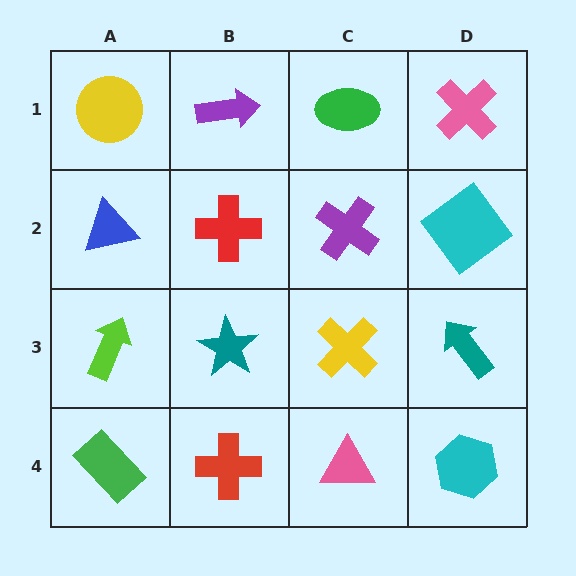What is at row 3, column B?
A teal star.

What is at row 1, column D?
A pink cross.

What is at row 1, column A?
A yellow circle.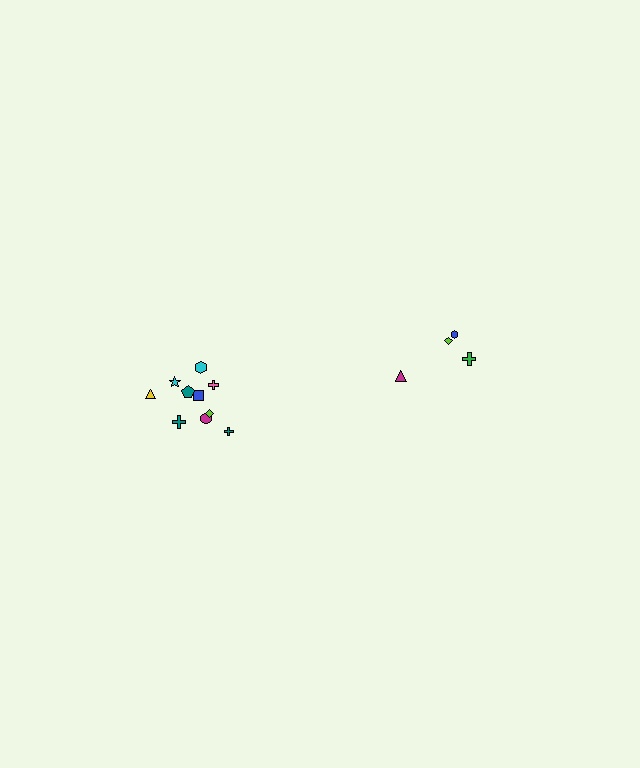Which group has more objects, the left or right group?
The left group.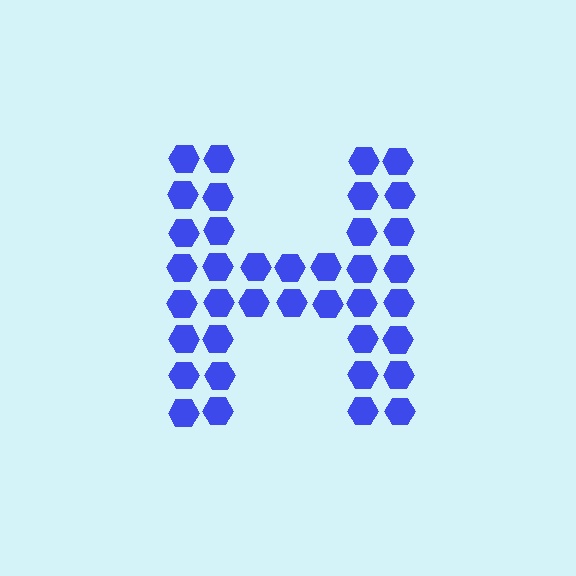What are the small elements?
The small elements are hexagons.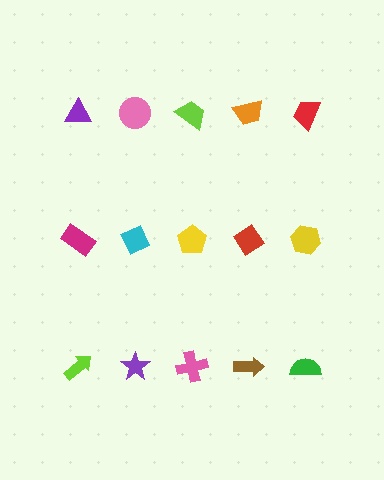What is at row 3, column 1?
A lime arrow.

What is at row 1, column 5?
A red trapezoid.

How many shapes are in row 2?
5 shapes.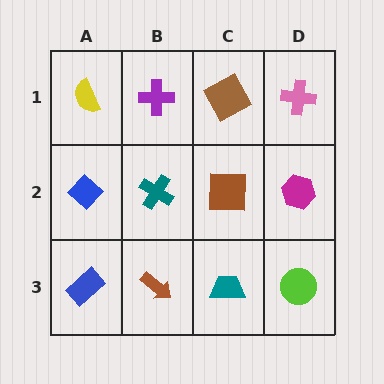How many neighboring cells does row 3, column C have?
3.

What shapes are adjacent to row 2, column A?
A yellow semicircle (row 1, column A), a blue rectangle (row 3, column A), a teal cross (row 2, column B).